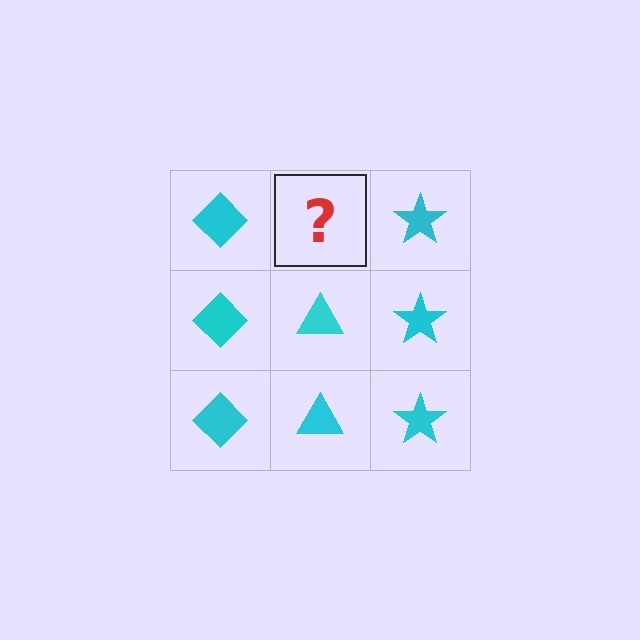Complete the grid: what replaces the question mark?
The question mark should be replaced with a cyan triangle.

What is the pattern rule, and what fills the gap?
The rule is that each column has a consistent shape. The gap should be filled with a cyan triangle.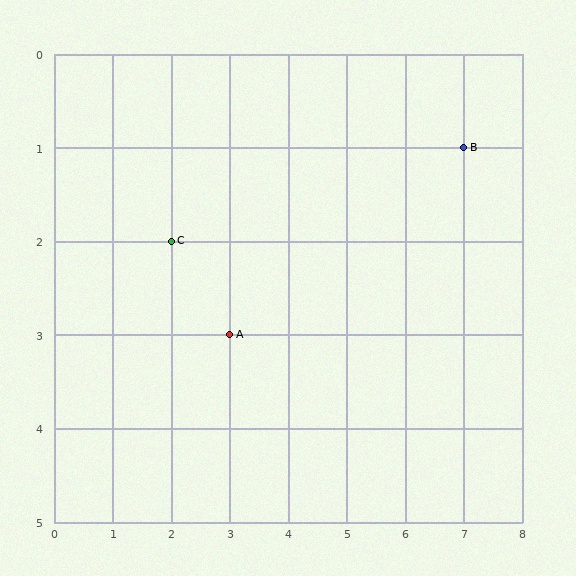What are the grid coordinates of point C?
Point C is at grid coordinates (2, 2).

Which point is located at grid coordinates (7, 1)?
Point B is at (7, 1).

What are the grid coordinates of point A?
Point A is at grid coordinates (3, 3).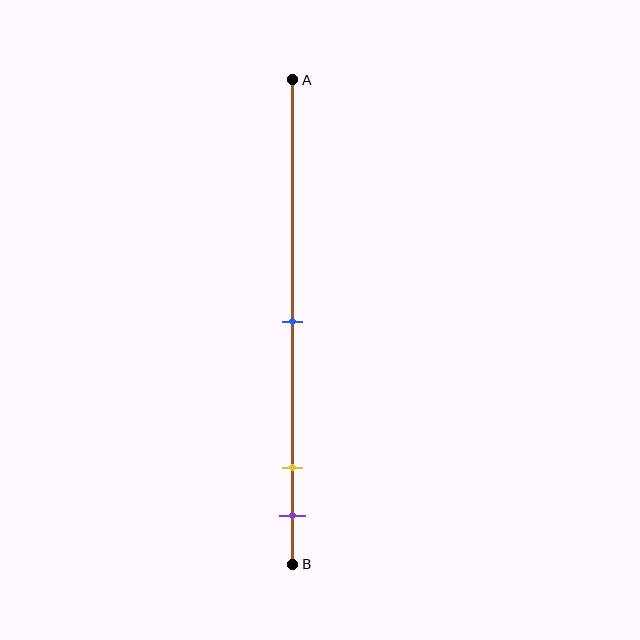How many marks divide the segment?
There are 3 marks dividing the segment.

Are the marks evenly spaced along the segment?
No, the marks are not evenly spaced.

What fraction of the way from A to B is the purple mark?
The purple mark is approximately 90% (0.9) of the way from A to B.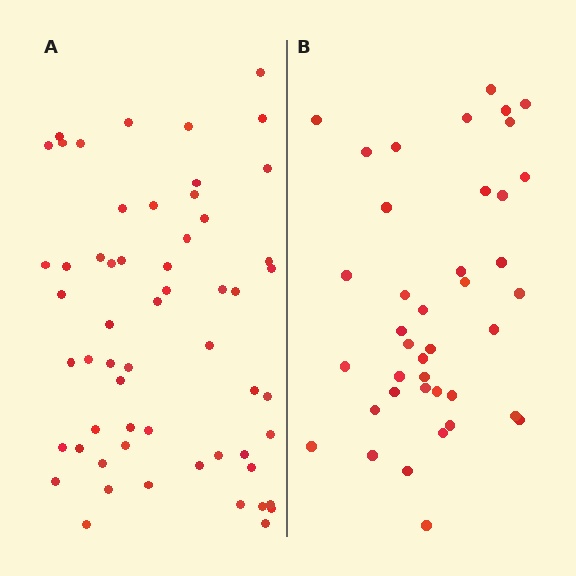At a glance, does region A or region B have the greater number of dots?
Region A (the left region) has more dots.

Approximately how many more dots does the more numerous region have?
Region A has approximately 20 more dots than region B.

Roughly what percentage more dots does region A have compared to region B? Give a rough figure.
About 45% more.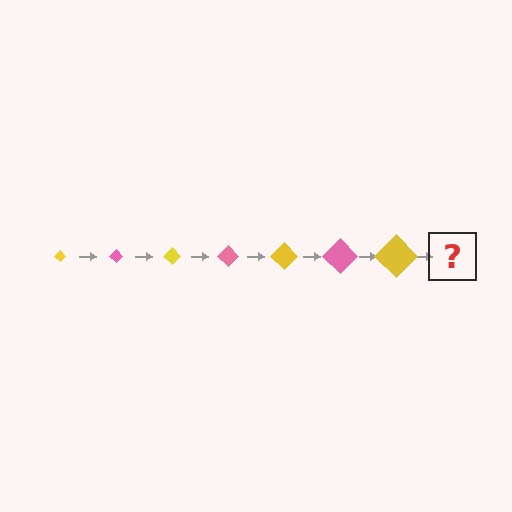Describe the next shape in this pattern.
It should be a pink diamond, larger than the previous one.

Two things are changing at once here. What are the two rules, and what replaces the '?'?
The two rules are that the diamond grows larger each step and the color cycles through yellow and pink. The '?' should be a pink diamond, larger than the previous one.